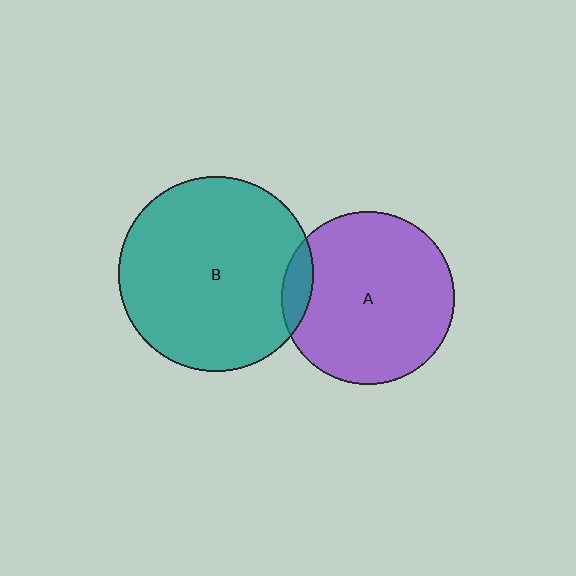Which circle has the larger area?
Circle B (teal).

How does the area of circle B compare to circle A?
Approximately 1.3 times.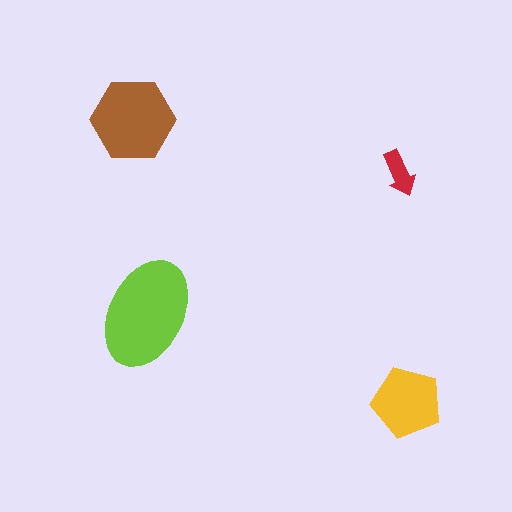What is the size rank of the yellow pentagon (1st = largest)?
3rd.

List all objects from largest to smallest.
The lime ellipse, the brown hexagon, the yellow pentagon, the red arrow.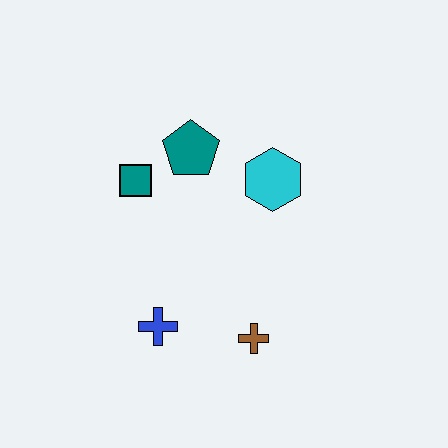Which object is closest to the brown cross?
The blue cross is closest to the brown cross.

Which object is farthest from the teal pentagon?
The brown cross is farthest from the teal pentagon.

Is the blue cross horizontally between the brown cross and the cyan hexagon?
No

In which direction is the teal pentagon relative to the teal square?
The teal pentagon is to the right of the teal square.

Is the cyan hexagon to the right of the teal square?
Yes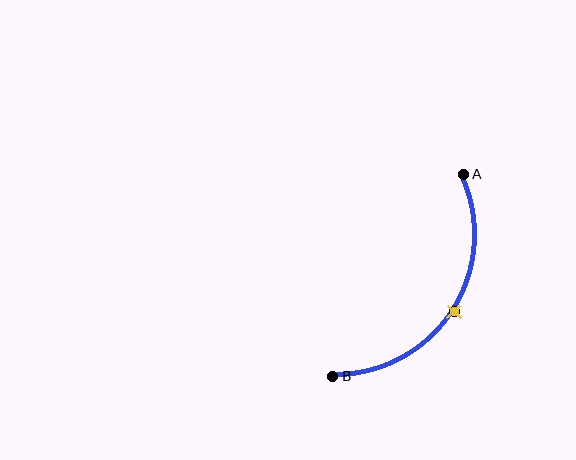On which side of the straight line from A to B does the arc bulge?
The arc bulges to the right of the straight line connecting A and B.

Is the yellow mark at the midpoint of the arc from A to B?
Yes. The yellow mark lies on the arc at equal arc-length from both A and B — it is the arc midpoint.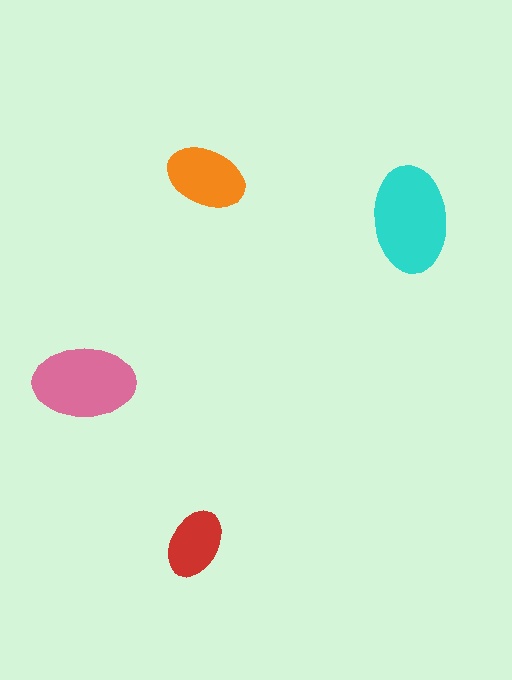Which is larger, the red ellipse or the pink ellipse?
The pink one.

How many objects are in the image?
There are 4 objects in the image.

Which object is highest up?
The orange ellipse is topmost.